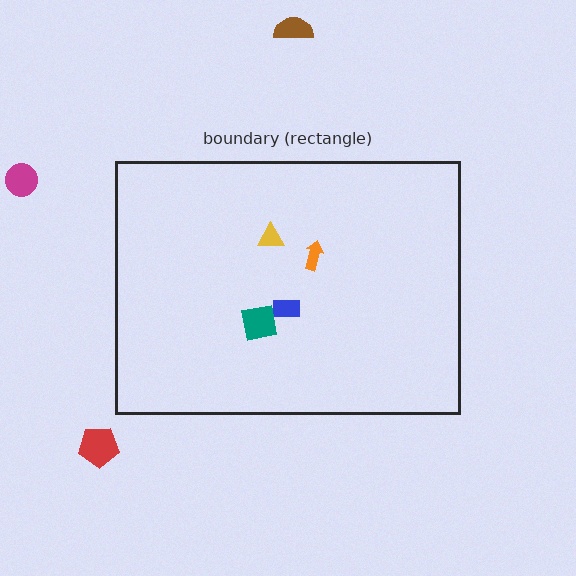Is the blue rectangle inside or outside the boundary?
Inside.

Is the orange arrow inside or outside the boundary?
Inside.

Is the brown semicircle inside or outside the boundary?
Outside.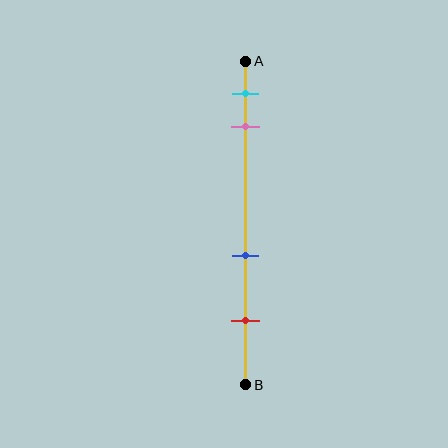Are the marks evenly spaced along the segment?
No, the marks are not evenly spaced.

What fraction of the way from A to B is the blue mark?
The blue mark is approximately 60% (0.6) of the way from A to B.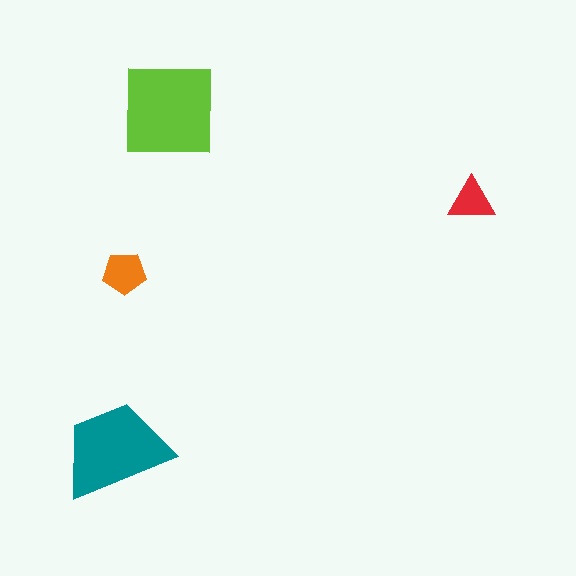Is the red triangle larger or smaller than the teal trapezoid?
Smaller.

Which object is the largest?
The lime square.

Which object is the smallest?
The red triangle.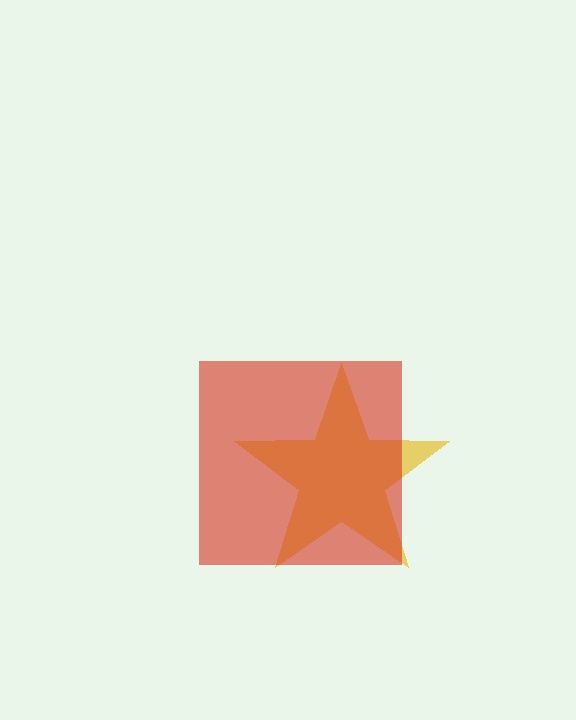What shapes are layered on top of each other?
The layered shapes are: a yellow star, a red square.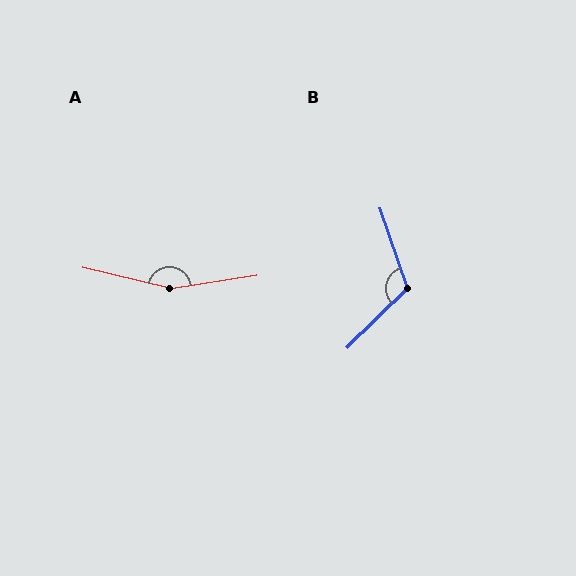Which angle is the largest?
A, at approximately 158 degrees.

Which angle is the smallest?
B, at approximately 115 degrees.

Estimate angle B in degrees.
Approximately 115 degrees.